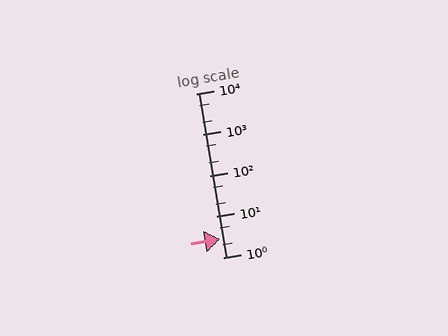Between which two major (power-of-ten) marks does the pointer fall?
The pointer is between 1 and 10.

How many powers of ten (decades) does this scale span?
The scale spans 4 decades, from 1 to 10000.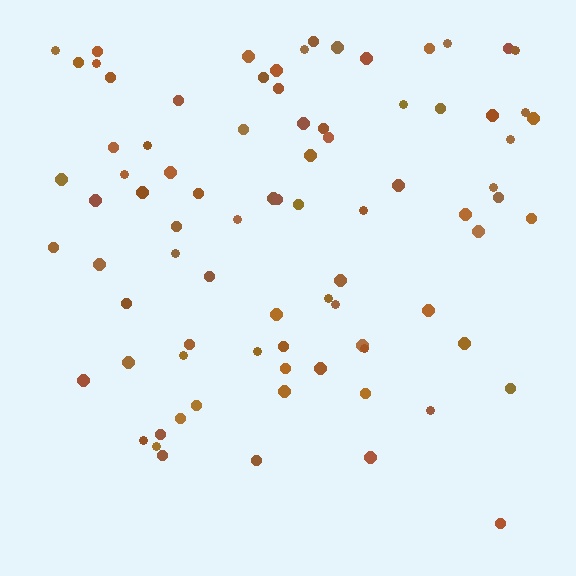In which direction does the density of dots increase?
From bottom to top, with the top side densest.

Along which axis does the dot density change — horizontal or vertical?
Vertical.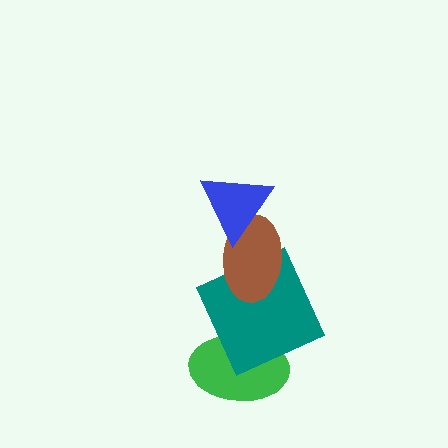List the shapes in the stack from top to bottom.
From top to bottom: the blue triangle, the brown ellipse, the teal square, the green ellipse.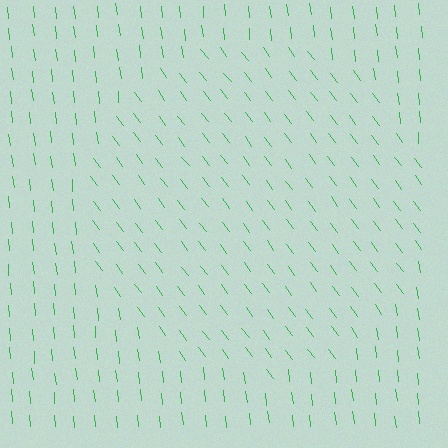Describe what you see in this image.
The image is filled with small green line segments. A circle region in the image has lines oriented differently from the surrounding lines, creating a visible texture boundary.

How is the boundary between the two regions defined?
The boundary is defined purely by a change in line orientation (approximately 30 degrees difference). All lines are the same color and thickness.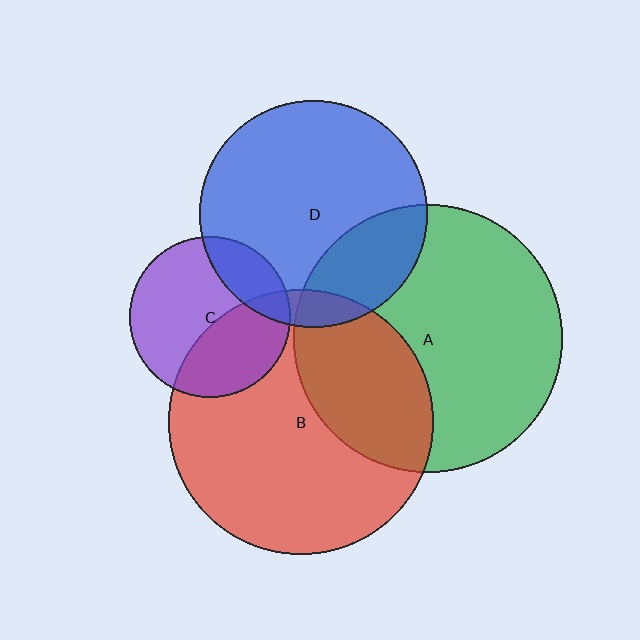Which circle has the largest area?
Circle A (green).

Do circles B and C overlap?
Yes.